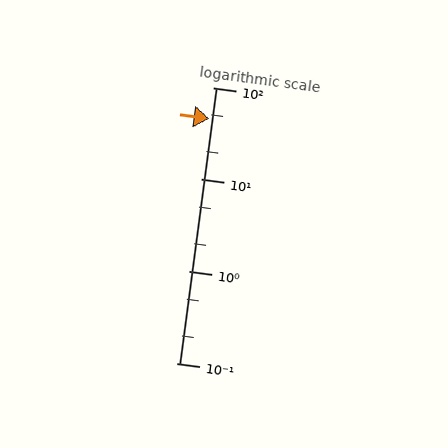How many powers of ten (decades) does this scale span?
The scale spans 3 decades, from 0.1 to 100.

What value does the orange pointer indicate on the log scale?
The pointer indicates approximately 46.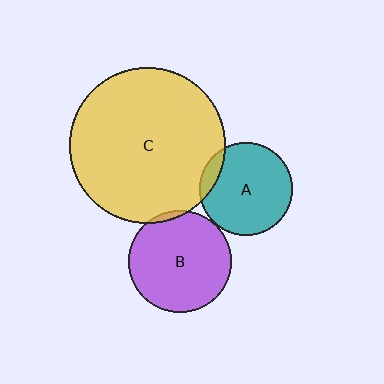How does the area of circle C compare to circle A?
Approximately 2.9 times.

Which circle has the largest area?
Circle C (yellow).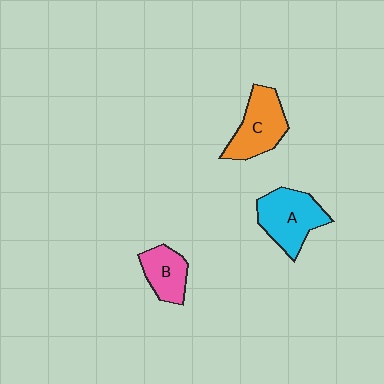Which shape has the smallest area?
Shape B (pink).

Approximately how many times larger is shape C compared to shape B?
Approximately 1.4 times.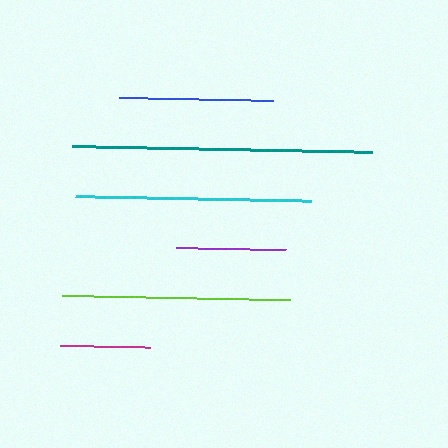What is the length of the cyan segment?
The cyan segment is approximately 236 pixels long.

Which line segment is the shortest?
The magenta line is the shortest at approximately 90 pixels.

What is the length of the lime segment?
The lime segment is approximately 229 pixels long.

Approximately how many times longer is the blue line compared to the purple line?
The blue line is approximately 1.4 times the length of the purple line.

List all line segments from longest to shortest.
From longest to shortest: teal, cyan, lime, blue, purple, magenta.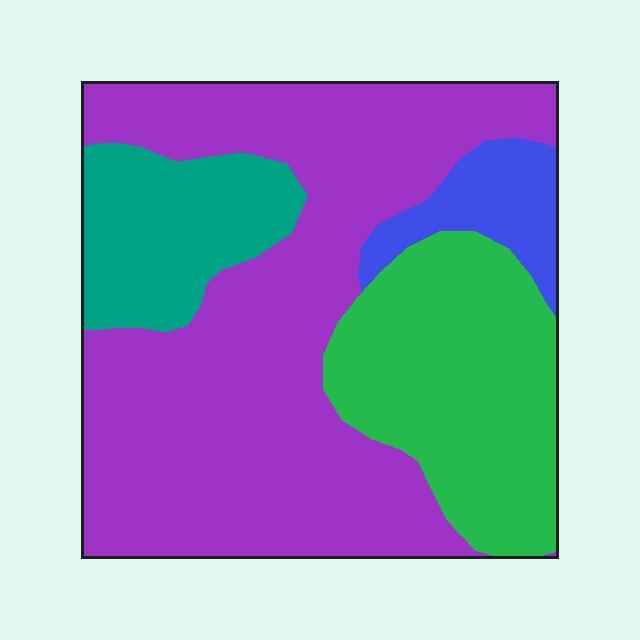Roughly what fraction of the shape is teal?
Teal takes up about one eighth (1/8) of the shape.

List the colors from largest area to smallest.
From largest to smallest: purple, green, teal, blue.